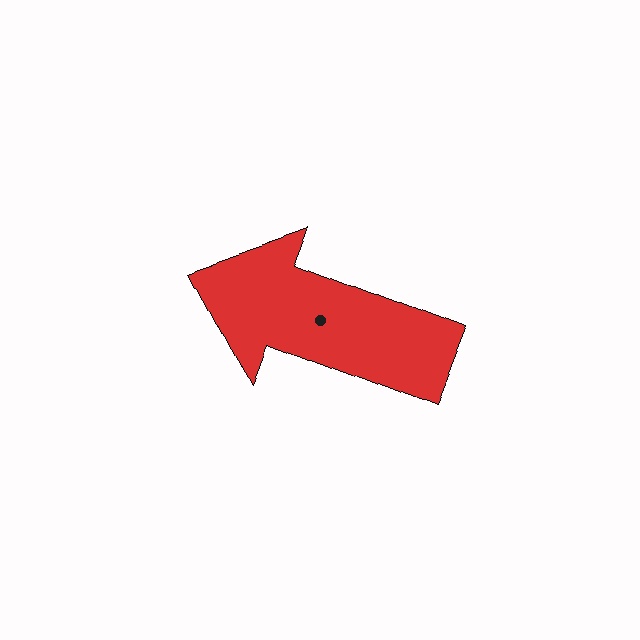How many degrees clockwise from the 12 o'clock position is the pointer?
Approximately 291 degrees.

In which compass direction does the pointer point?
West.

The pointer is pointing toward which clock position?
Roughly 10 o'clock.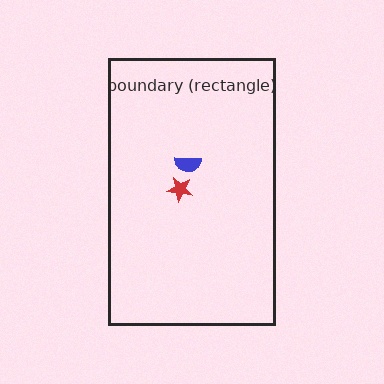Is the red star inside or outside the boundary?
Inside.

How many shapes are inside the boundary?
2 inside, 0 outside.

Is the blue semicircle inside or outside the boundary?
Inside.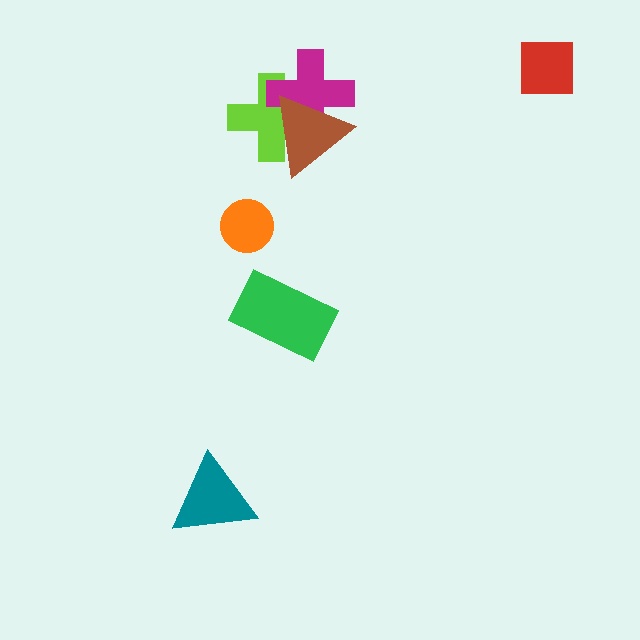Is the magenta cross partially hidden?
Yes, it is partially covered by another shape.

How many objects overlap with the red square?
0 objects overlap with the red square.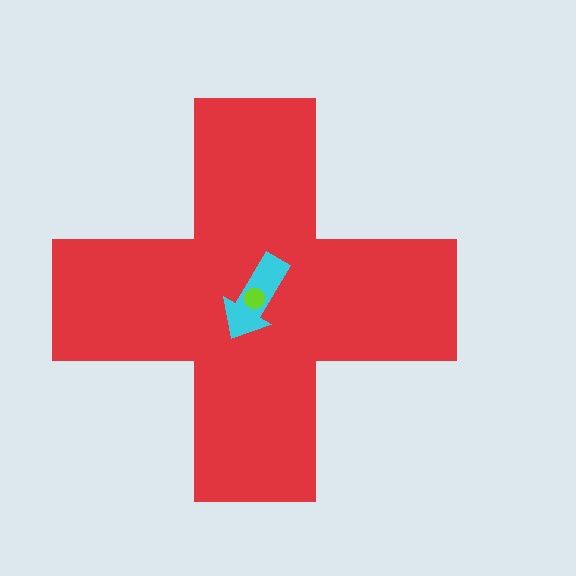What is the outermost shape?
The red cross.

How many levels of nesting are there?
3.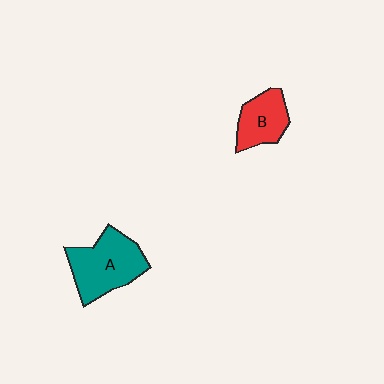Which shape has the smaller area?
Shape B (red).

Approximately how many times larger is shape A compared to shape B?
Approximately 1.6 times.